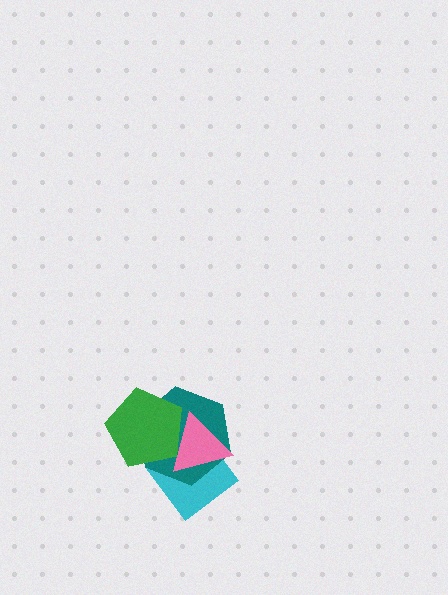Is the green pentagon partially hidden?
Yes, it is partially covered by another shape.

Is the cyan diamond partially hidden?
Yes, it is partially covered by another shape.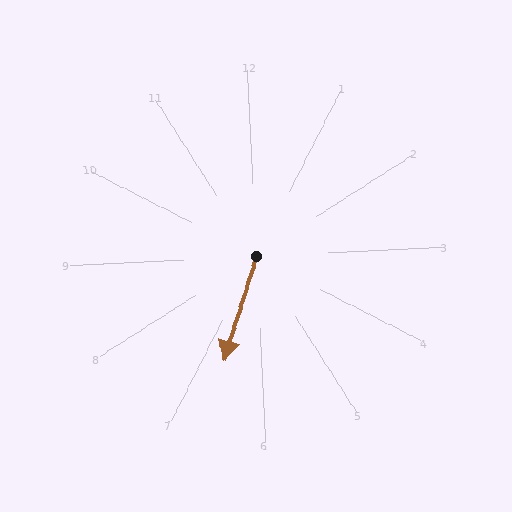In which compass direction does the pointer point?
South.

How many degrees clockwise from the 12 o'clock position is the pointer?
Approximately 200 degrees.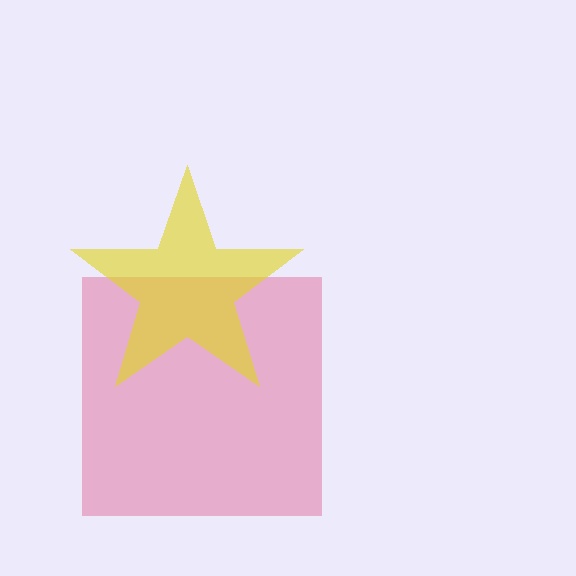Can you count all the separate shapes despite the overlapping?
Yes, there are 2 separate shapes.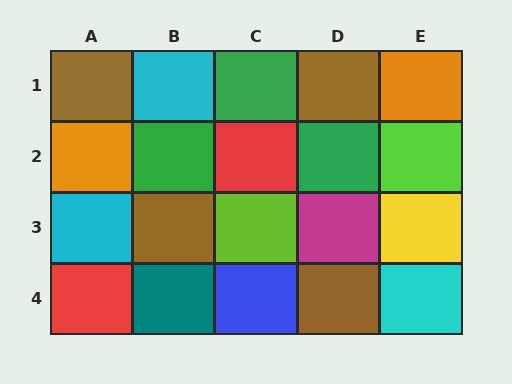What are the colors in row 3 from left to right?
Cyan, brown, lime, magenta, yellow.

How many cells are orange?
2 cells are orange.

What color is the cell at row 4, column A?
Red.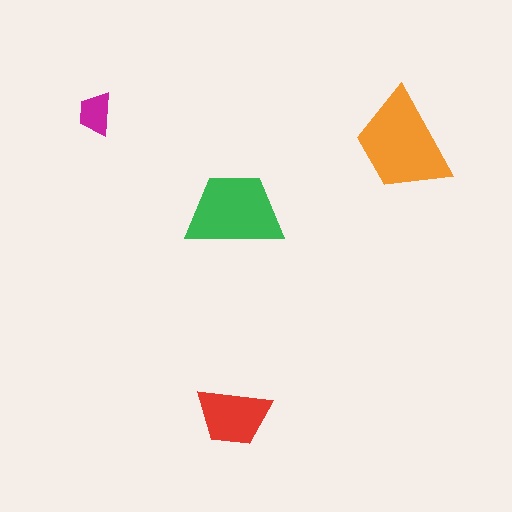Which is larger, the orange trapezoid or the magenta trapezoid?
The orange one.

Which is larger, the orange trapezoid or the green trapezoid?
The orange one.